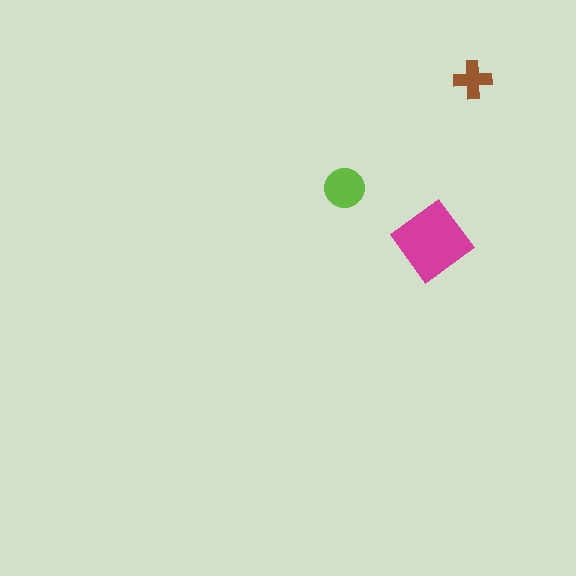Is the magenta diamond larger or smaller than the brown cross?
Larger.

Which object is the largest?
The magenta diamond.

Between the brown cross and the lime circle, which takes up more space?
The lime circle.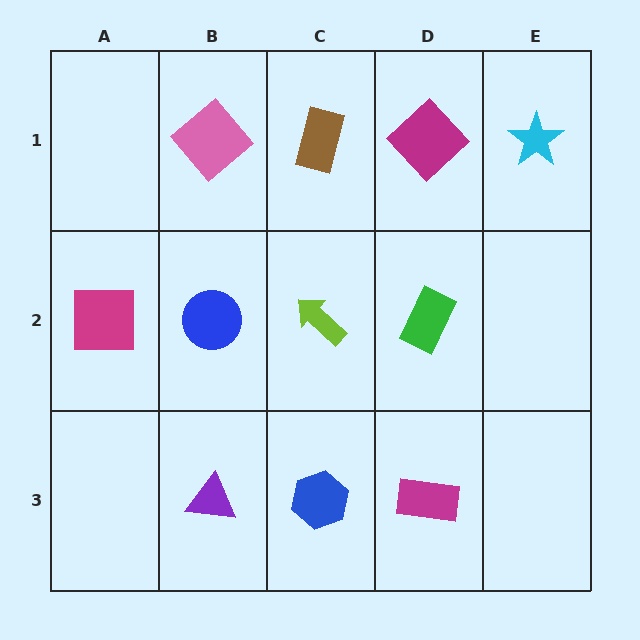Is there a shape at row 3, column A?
No, that cell is empty.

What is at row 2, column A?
A magenta square.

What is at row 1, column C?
A brown rectangle.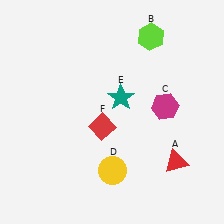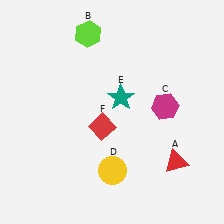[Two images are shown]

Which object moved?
The lime hexagon (B) moved left.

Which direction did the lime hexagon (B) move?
The lime hexagon (B) moved left.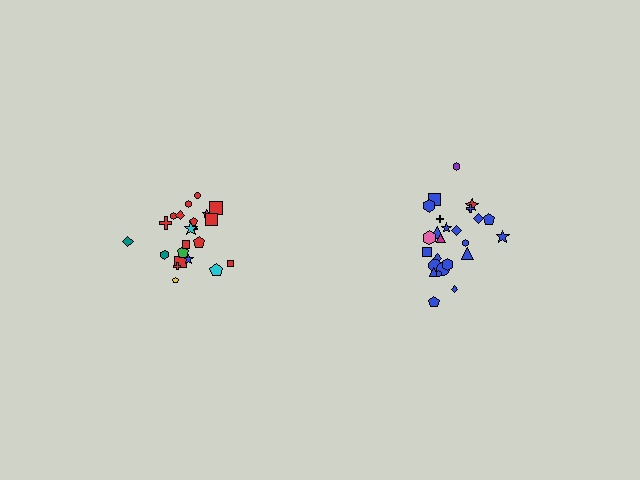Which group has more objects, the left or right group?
The right group.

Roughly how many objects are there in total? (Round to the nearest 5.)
Roughly 45 objects in total.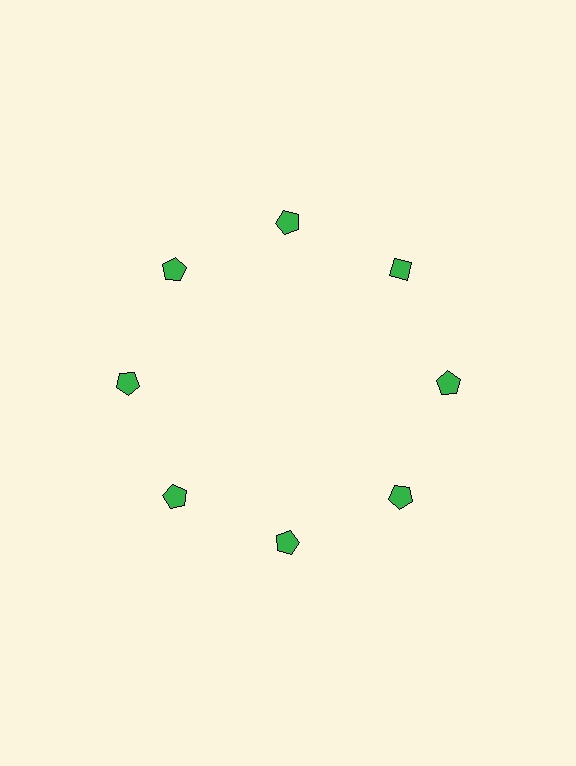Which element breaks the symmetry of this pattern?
The green diamond at roughly the 2 o'clock position breaks the symmetry. All other shapes are green pentagons.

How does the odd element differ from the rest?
It has a different shape: diamond instead of pentagon.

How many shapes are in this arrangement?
There are 8 shapes arranged in a ring pattern.